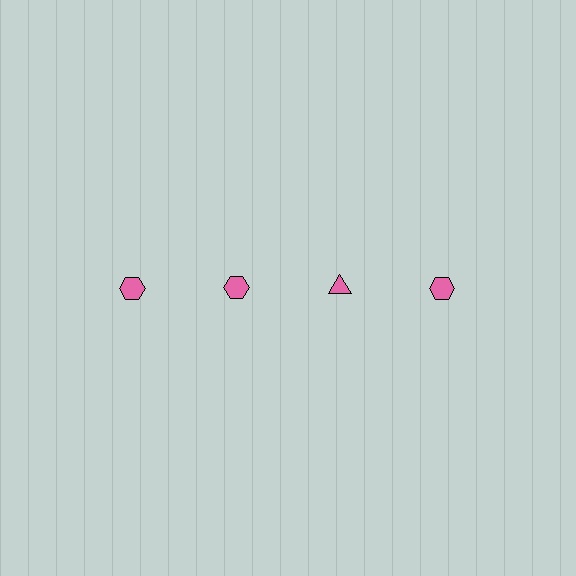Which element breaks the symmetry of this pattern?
The pink triangle in the top row, center column breaks the symmetry. All other shapes are pink hexagons.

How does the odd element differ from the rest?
It has a different shape: triangle instead of hexagon.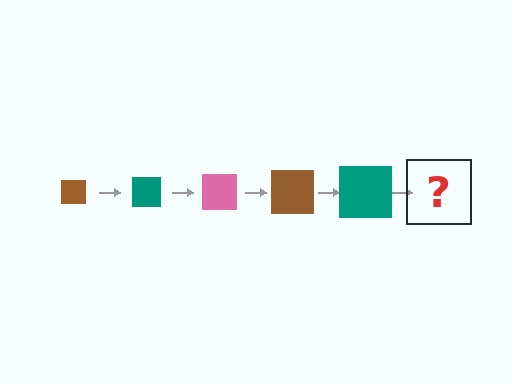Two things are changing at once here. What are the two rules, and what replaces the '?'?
The two rules are that the square grows larger each step and the color cycles through brown, teal, and pink. The '?' should be a pink square, larger than the previous one.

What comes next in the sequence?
The next element should be a pink square, larger than the previous one.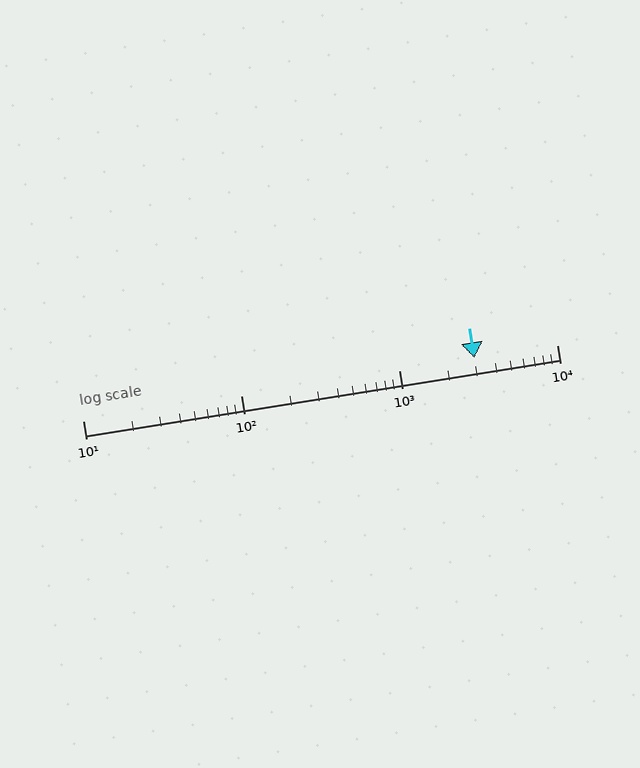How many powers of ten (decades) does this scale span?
The scale spans 3 decades, from 10 to 10000.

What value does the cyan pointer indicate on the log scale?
The pointer indicates approximately 3000.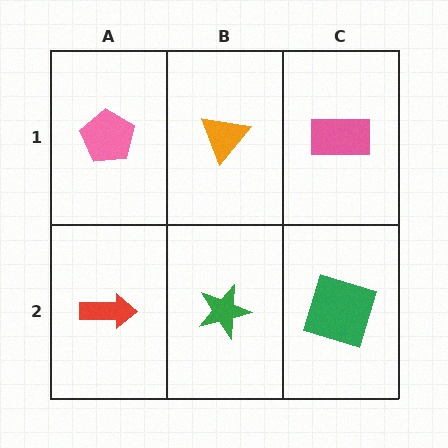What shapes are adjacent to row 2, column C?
A pink rectangle (row 1, column C), a green star (row 2, column B).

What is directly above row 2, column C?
A pink rectangle.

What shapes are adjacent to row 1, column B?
A green star (row 2, column B), a pink pentagon (row 1, column A), a pink rectangle (row 1, column C).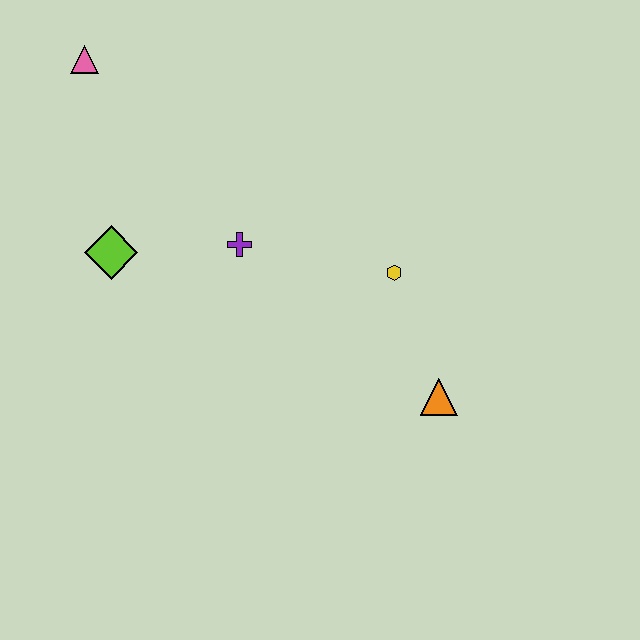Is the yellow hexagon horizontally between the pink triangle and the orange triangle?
Yes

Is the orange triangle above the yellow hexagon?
No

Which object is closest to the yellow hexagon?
The orange triangle is closest to the yellow hexagon.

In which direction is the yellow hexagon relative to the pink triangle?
The yellow hexagon is to the right of the pink triangle.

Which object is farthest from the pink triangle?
The orange triangle is farthest from the pink triangle.